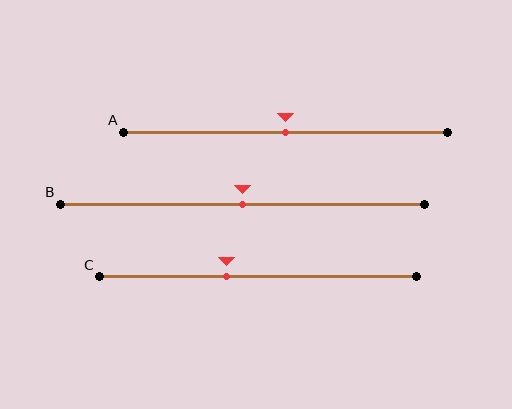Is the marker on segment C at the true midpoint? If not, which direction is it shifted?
No, the marker on segment C is shifted to the left by about 10% of the segment length.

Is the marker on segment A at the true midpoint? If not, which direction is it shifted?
Yes, the marker on segment A is at the true midpoint.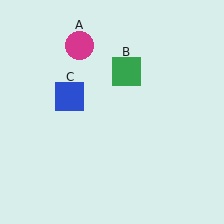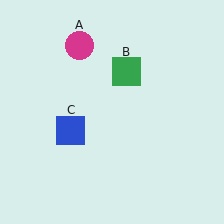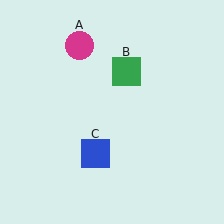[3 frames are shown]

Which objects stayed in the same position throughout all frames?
Magenta circle (object A) and green square (object B) remained stationary.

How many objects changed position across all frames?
1 object changed position: blue square (object C).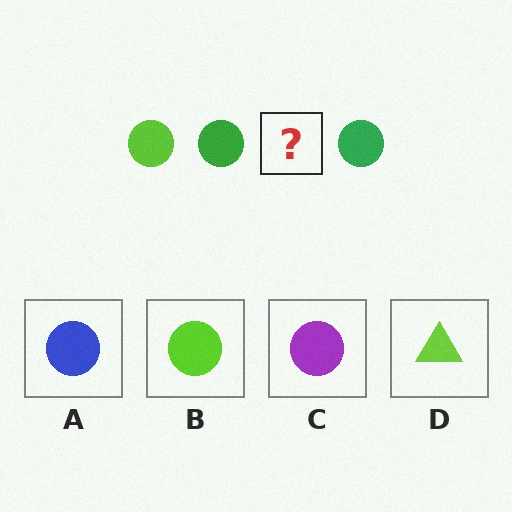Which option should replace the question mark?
Option B.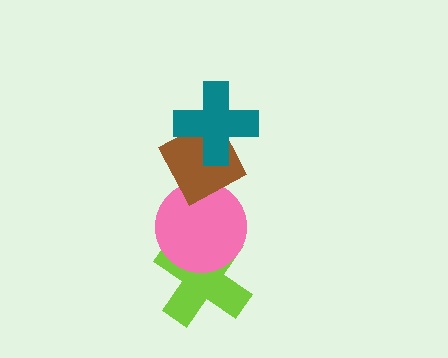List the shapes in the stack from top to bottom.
From top to bottom: the teal cross, the brown diamond, the pink circle, the lime cross.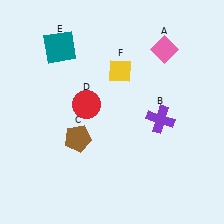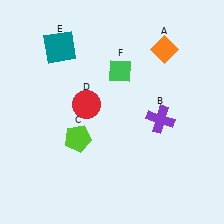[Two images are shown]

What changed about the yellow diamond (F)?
In Image 1, F is yellow. In Image 2, it changed to green.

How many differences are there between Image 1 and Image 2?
There are 3 differences between the two images.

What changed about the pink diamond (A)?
In Image 1, A is pink. In Image 2, it changed to orange.